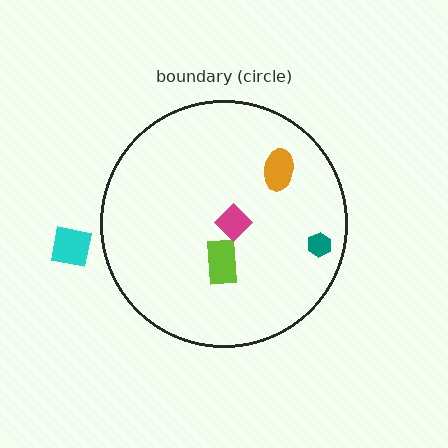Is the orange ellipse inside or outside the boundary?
Inside.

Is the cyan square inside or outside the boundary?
Outside.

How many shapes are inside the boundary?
4 inside, 1 outside.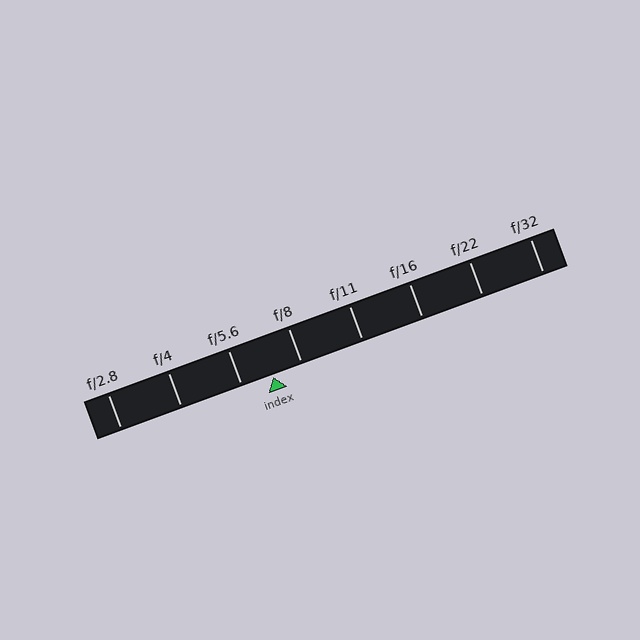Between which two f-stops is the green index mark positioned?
The index mark is between f/5.6 and f/8.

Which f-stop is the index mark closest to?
The index mark is closest to f/8.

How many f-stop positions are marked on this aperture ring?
There are 8 f-stop positions marked.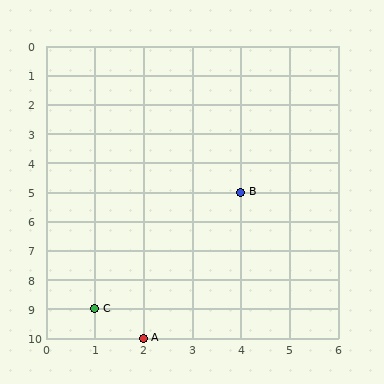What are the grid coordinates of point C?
Point C is at grid coordinates (1, 9).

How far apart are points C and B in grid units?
Points C and B are 3 columns and 4 rows apart (about 5.0 grid units diagonally).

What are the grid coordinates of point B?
Point B is at grid coordinates (4, 5).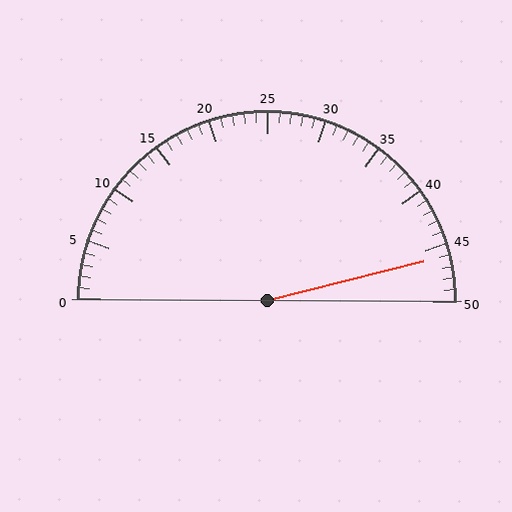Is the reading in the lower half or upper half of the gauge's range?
The reading is in the upper half of the range (0 to 50).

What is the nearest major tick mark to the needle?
The nearest major tick mark is 45.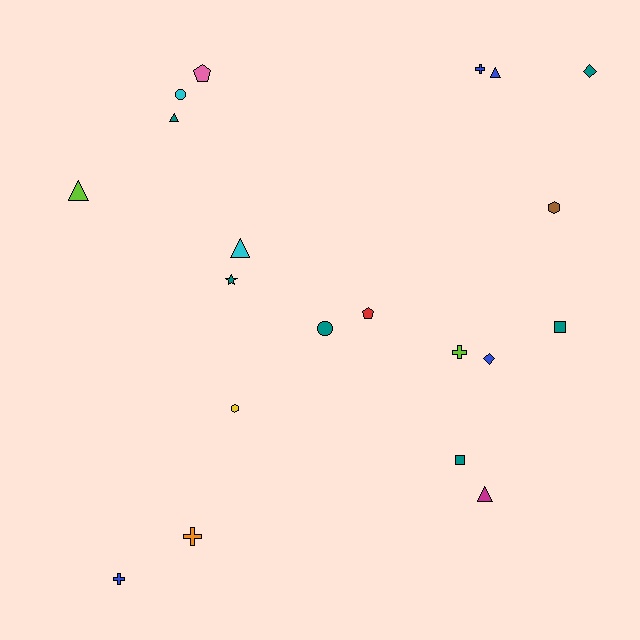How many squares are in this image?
There are 2 squares.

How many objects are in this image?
There are 20 objects.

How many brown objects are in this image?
There is 1 brown object.